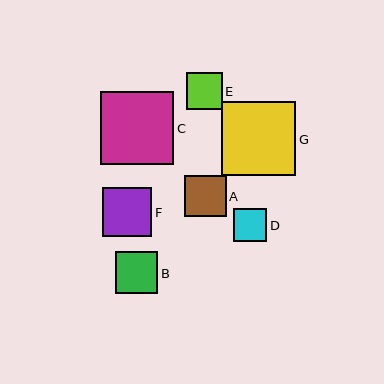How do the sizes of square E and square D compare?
Square E and square D are approximately the same size.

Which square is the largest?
Square G is the largest with a size of approximately 74 pixels.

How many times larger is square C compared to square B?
Square C is approximately 1.7 times the size of square B.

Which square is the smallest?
Square D is the smallest with a size of approximately 34 pixels.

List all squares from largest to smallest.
From largest to smallest: G, C, F, B, A, E, D.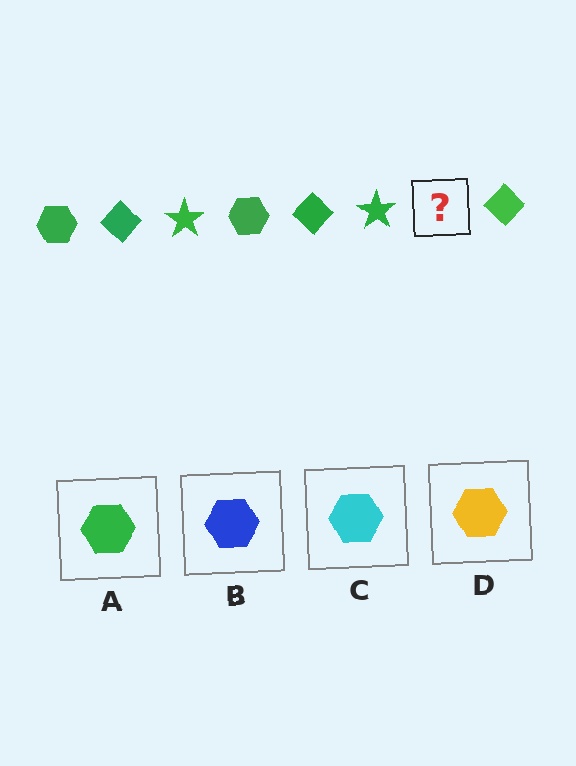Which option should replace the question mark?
Option A.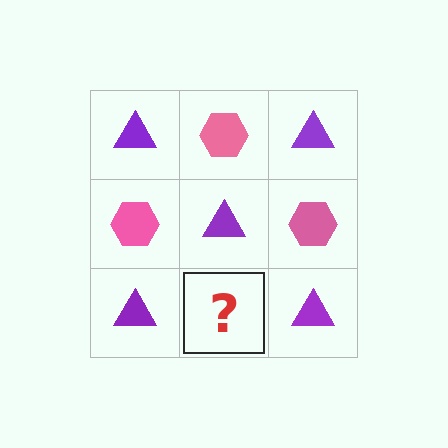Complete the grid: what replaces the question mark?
The question mark should be replaced with a pink hexagon.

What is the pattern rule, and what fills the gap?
The rule is that it alternates purple triangle and pink hexagon in a checkerboard pattern. The gap should be filled with a pink hexagon.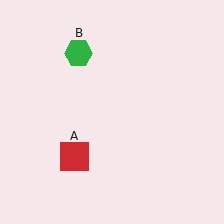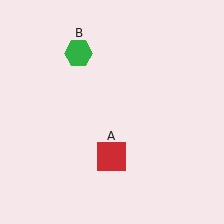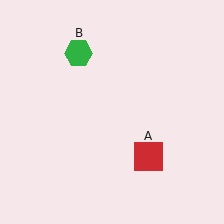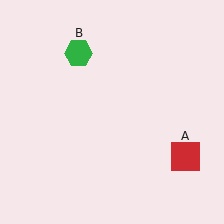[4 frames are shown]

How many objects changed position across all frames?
1 object changed position: red square (object A).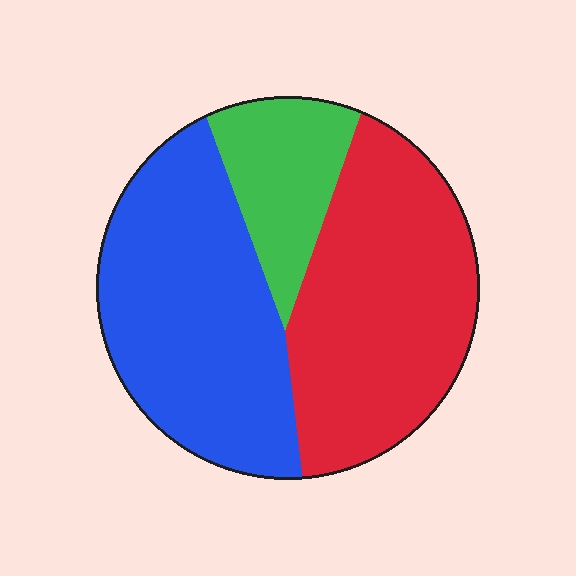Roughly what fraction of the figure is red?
Red takes up about two fifths (2/5) of the figure.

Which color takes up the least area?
Green, at roughly 15%.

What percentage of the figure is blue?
Blue covers 42% of the figure.